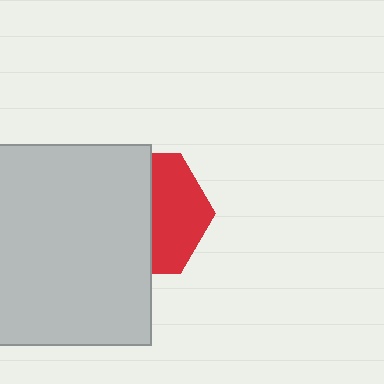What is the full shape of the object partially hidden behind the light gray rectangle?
The partially hidden object is a red hexagon.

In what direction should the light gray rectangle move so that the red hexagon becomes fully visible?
The light gray rectangle should move left. That is the shortest direction to clear the overlap and leave the red hexagon fully visible.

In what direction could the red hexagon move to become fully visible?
The red hexagon could move right. That would shift it out from behind the light gray rectangle entirely.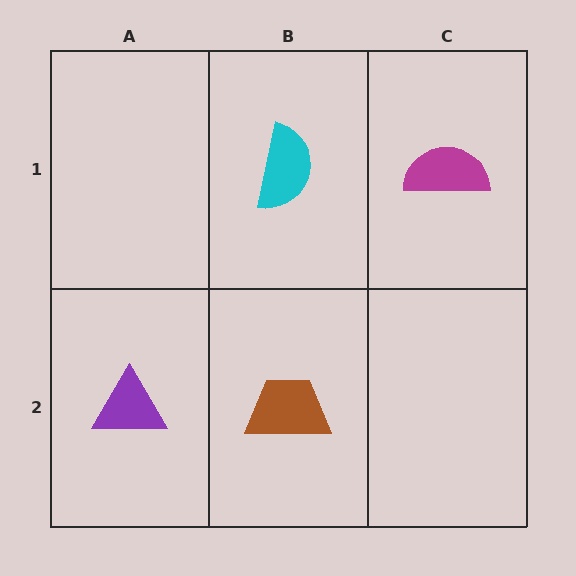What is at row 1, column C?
A magenta semicircle.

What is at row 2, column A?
A purple triangle.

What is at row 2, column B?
A brown trapezoid.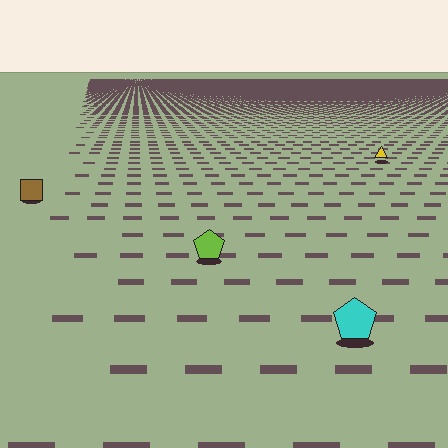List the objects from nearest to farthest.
From nearest to farthest: the cyan pentagon, the lime pentagon, the brown square, the yellow triangle.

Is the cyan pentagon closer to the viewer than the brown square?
Yes. The cyan pentagon is closer — you can tell from the texture gradient: the ground texture is coarser near it.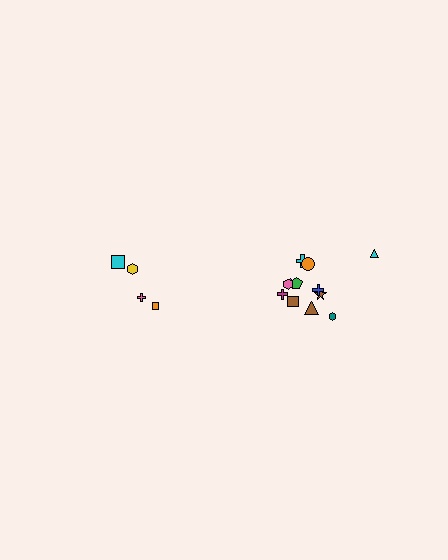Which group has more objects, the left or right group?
The right group.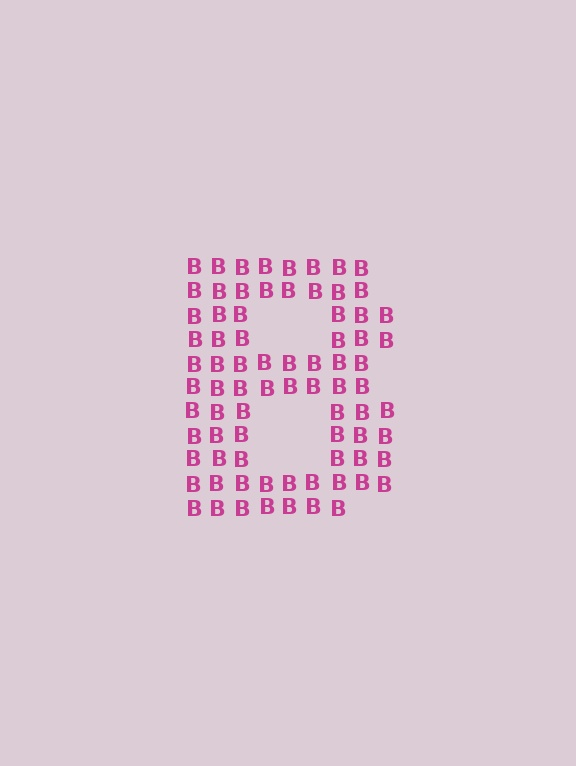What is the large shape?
The large shape is the letter B.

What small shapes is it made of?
It is made of small letter B's.